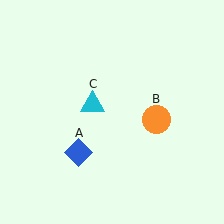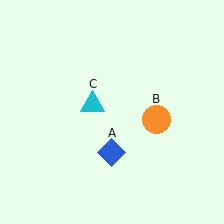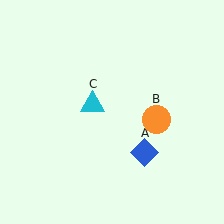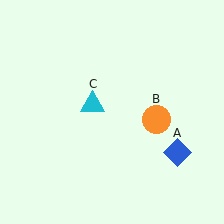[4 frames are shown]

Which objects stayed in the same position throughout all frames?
Orange circle (object B) and cyan triangle (object C) remained stationary.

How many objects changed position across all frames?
1 object changed position: blue diamond (object A).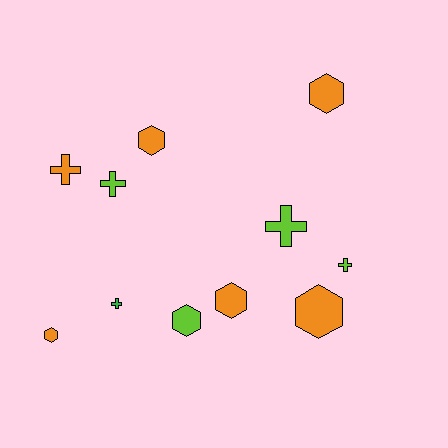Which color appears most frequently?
Orange, with 6 objects.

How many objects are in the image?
There are 11 objects.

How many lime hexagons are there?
There is 1 lime hexagon.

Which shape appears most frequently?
Hexagon, with 6 objects.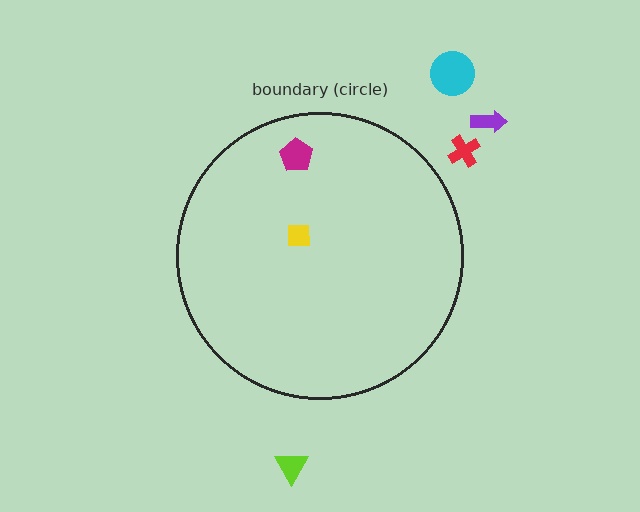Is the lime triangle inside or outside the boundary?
Outside.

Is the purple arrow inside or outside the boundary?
Outside.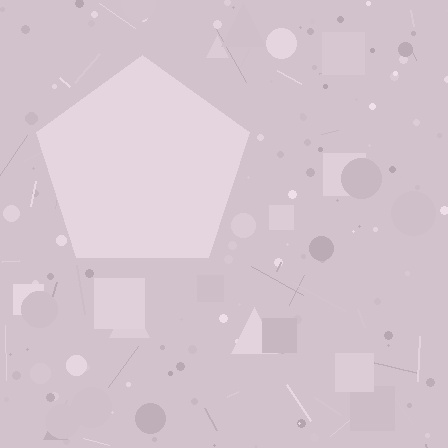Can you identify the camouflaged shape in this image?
The camouflaged shape is a pentagon.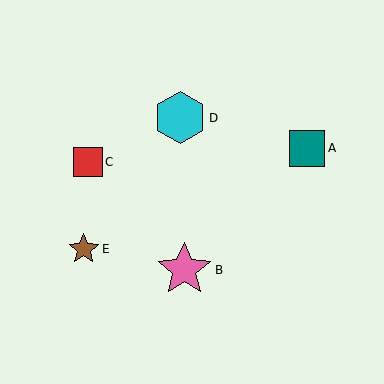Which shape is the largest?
The pink star (labeled B) is the largest.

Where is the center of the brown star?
The center of the brown star is at (84, 249).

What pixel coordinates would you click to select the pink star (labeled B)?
Click at (184, 270) to select the pink star B.